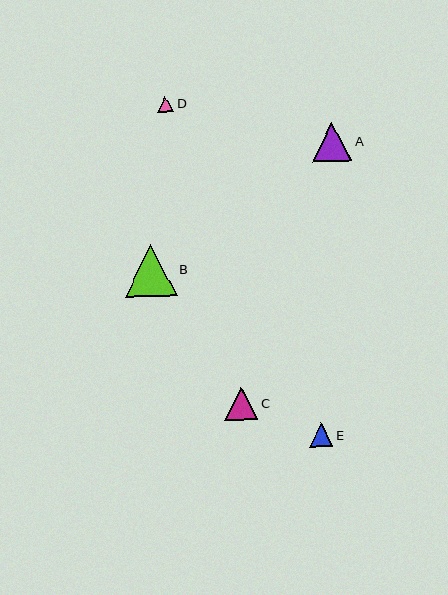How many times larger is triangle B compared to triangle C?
Triangle B is approximately 1.6 times the size of triangle C.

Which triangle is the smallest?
Triangle D is the smallest with a size of approximately 16 pixels.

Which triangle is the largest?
Triangle B is the largest with a size of approximately 52 pixels.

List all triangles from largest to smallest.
From largest to smallest: B, A, C, E, D.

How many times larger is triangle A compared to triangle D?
Triangle A is approximately 2.5 times the size of triangle D.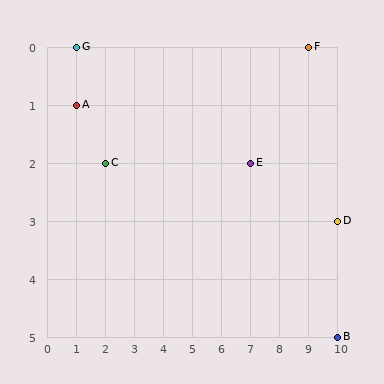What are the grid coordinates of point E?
Point E is at grid coordinates (7, 2).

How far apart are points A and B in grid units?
Points A and B are 9 columns and 4 rows apart (about 9.8 grid units diagonally).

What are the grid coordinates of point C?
Point C is at grid coordinates (2, 2).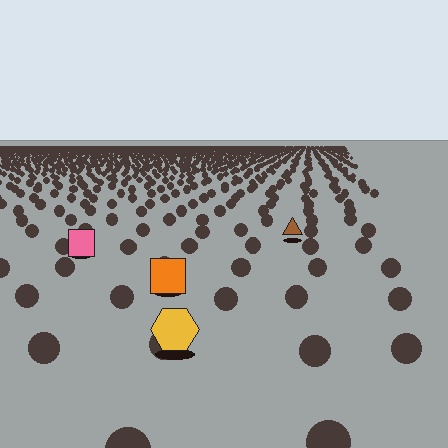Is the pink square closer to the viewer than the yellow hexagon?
No. The yellow hexagon is closer — you can tell from the texture gradient: the ground texture is coarser near it.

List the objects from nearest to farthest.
From nearest to farthest: the yellow hexagon, the orange square, the pink square, the brown triangle.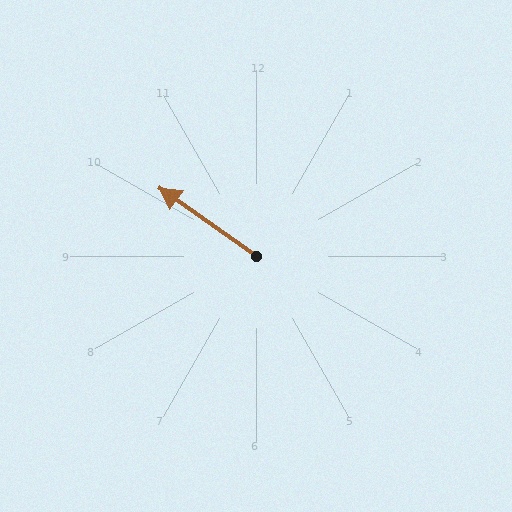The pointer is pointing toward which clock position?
Roughly 10 o'clock.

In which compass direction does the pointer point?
Northwest.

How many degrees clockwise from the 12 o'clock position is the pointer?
Approximately 305 degrees.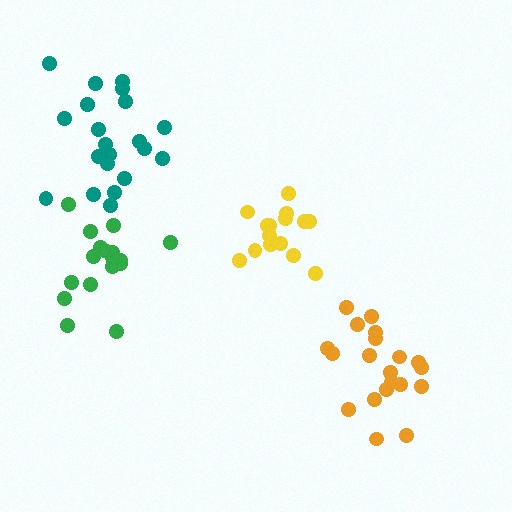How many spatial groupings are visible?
There are 4 spatial groupings.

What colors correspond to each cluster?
The clusters are colored: yellow, green, orange, teal.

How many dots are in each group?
Group 1: 15 dots, Group 2: 17 dots, Group 3: 20 dots, Group 4: 21 dots (73 total).